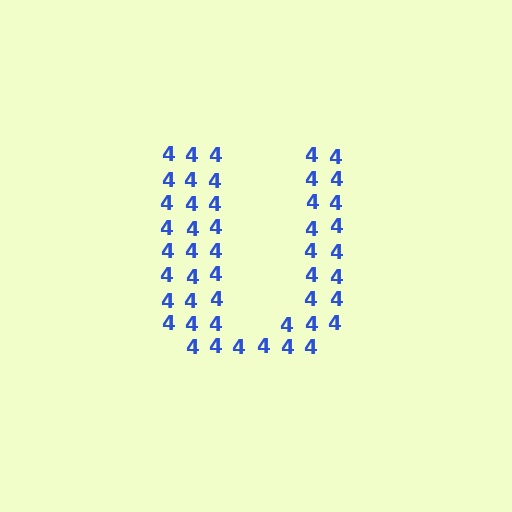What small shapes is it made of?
It is made of small digit 4's.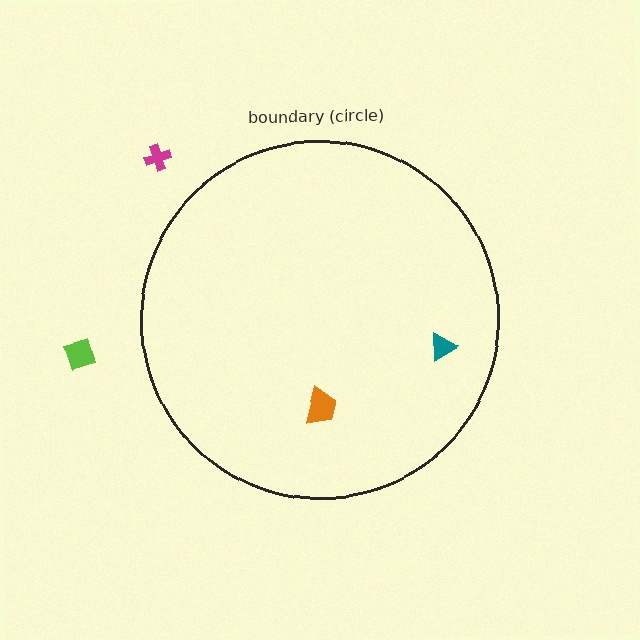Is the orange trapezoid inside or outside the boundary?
Inside.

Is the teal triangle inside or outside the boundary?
Inside.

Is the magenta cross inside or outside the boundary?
Outside.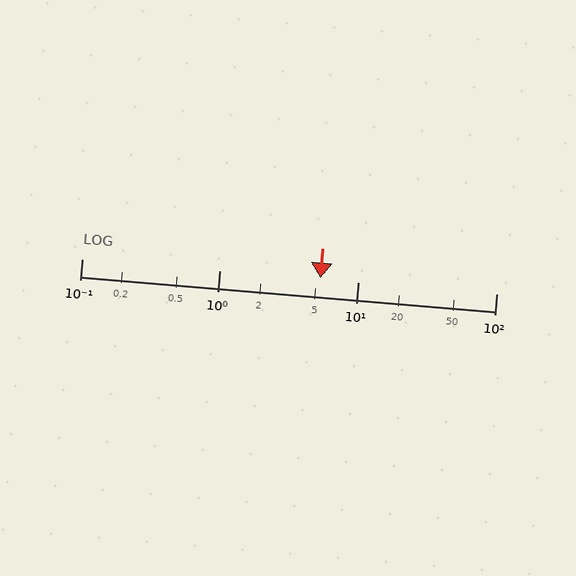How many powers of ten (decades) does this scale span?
The scale spans 3 decades, from 0.1 to 100.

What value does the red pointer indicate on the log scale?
The pointer indicates approximately 5.3.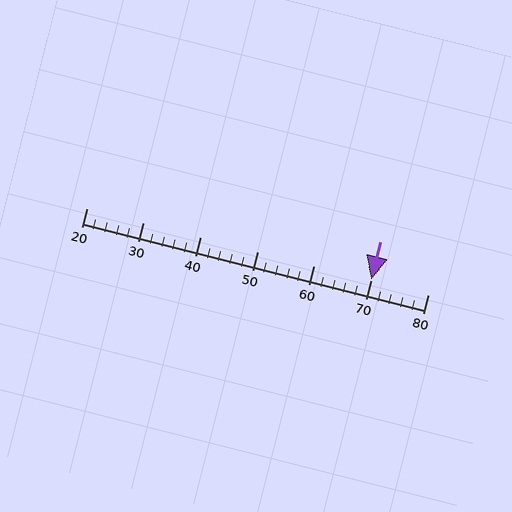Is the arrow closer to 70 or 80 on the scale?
The arrow is closer to 70.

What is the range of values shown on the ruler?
The ruler shows values from 20 to 80.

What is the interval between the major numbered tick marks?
The major tick marks are spaced 10 units apart.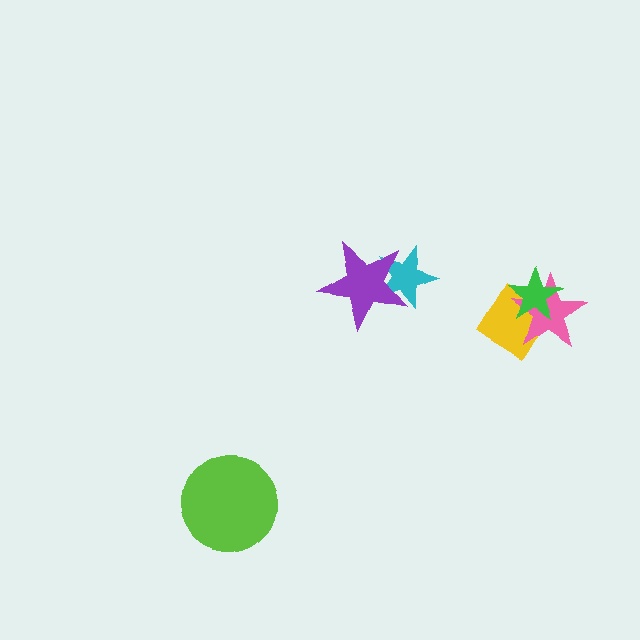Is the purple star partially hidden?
No, no other shape covers it.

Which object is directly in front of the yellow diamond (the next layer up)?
The pink star is directly in front of the yellow diamond.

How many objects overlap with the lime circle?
0 objects overlap with the lime circle.